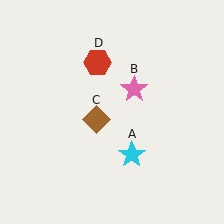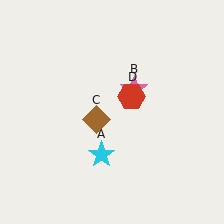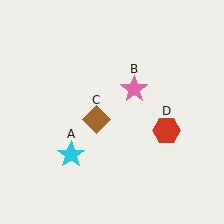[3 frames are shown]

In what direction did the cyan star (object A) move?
The cyan star (object A) moved left.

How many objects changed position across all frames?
2 objects changed position: cyan star (object A), red hexagon (object D).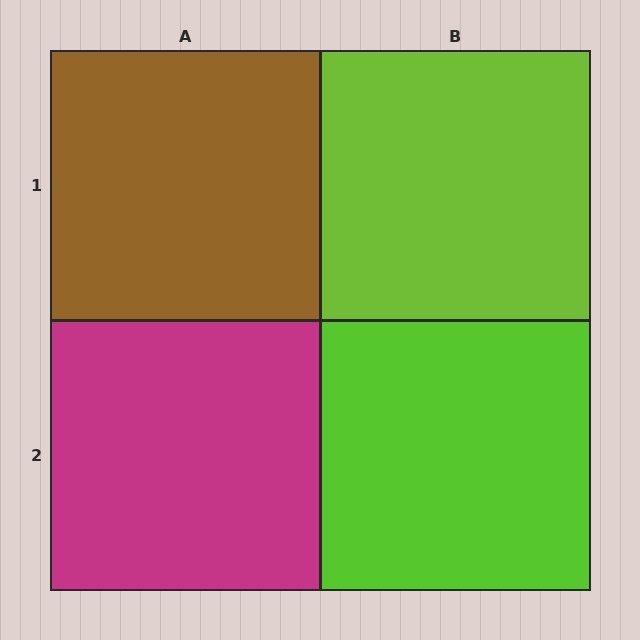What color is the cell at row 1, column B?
Lime.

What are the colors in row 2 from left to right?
Magenta, lime.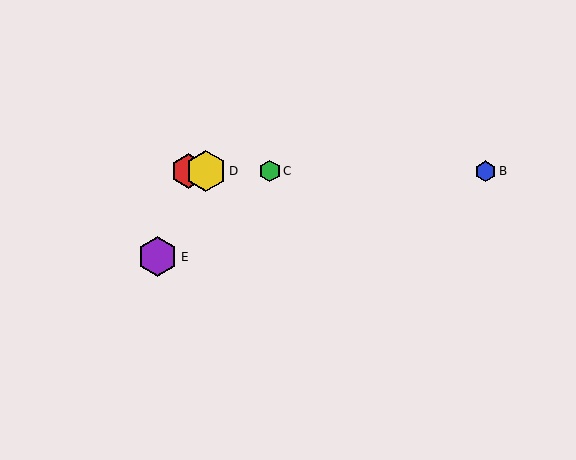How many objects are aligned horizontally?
4 objects (A, B, C, D) are aligned horizontally.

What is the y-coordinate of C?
Object C is at y≈171.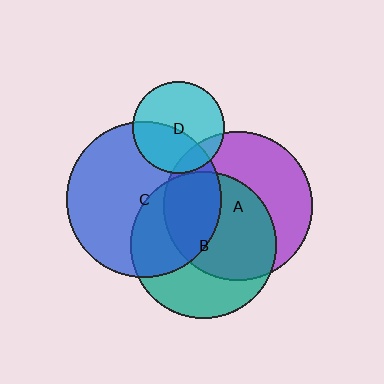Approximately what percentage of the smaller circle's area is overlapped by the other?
Approximately 40%.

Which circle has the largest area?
Circle C (blue).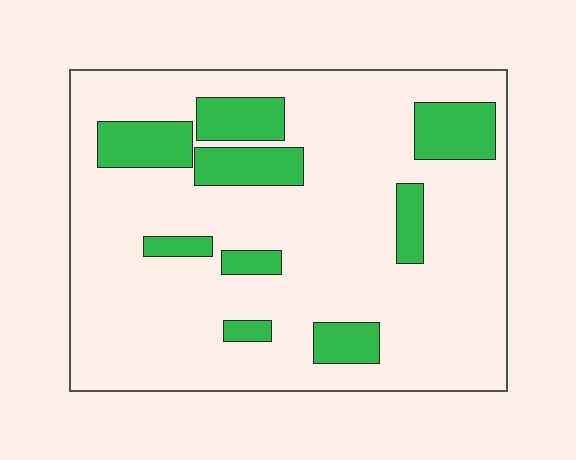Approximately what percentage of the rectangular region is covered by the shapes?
Approximately 20%.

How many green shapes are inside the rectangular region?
9.